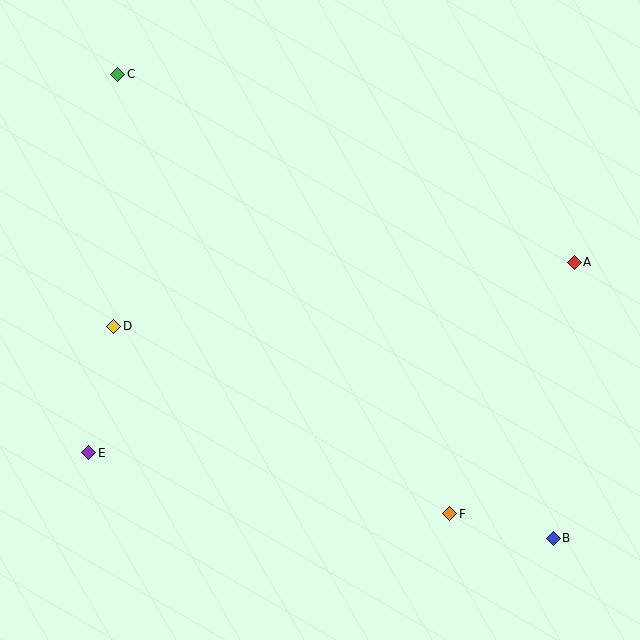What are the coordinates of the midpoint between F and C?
The midpoint between F and C is at (284, 294).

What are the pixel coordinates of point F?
Point F is at (450, 514).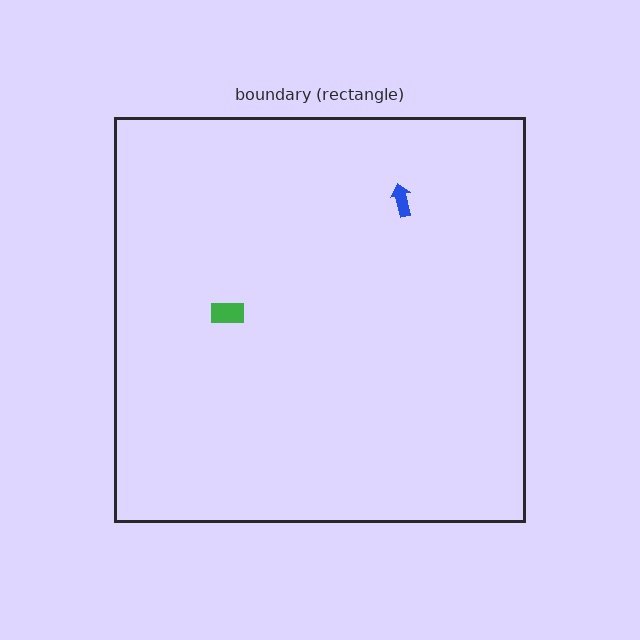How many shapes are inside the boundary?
2 inside, 0 outside.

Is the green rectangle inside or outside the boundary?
Inside.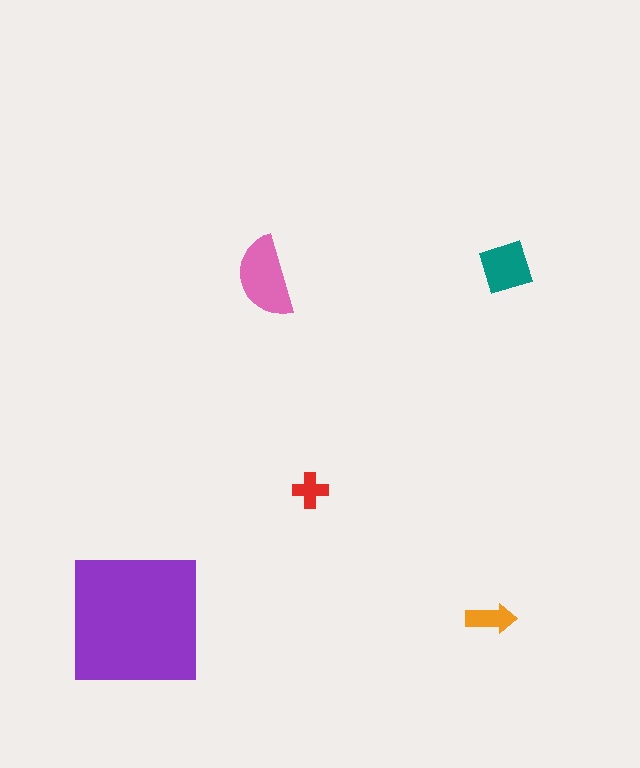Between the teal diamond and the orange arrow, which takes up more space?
The teal diamond.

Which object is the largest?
The purple square.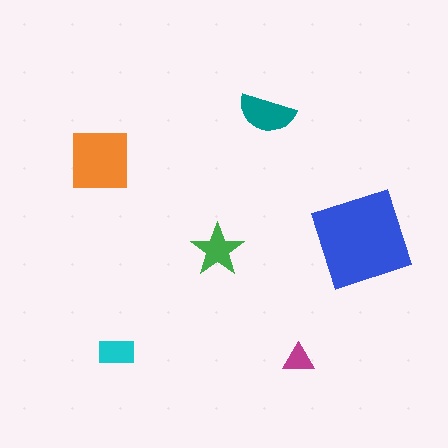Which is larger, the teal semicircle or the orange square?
The orange square.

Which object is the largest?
The blue diamond.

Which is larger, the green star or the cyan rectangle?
The green star.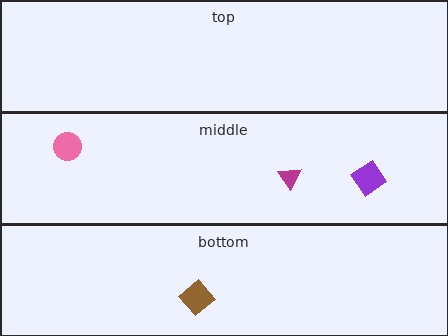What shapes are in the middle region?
The purple diamond, the magenta triangle, the pink circle.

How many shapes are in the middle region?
3.